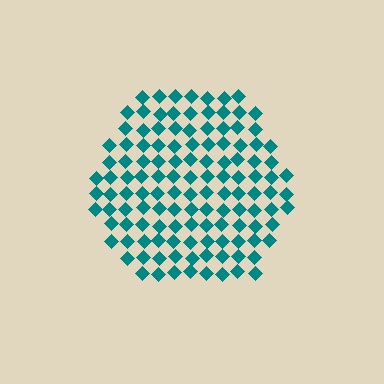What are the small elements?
The small elements are diamonds.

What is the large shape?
The large shape is a hexagon.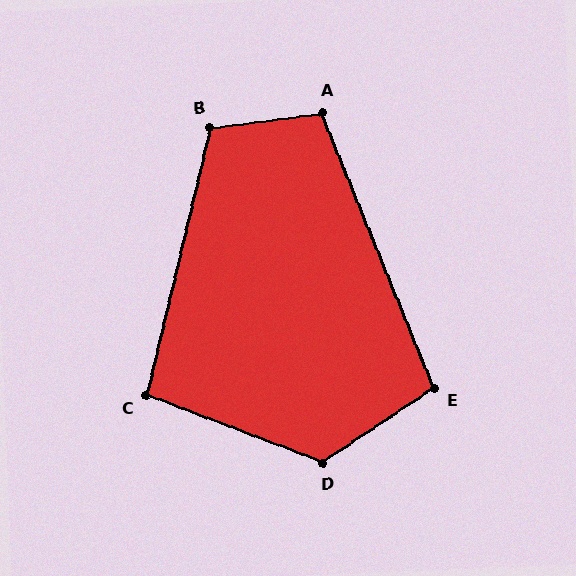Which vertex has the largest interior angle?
D, at approximately 126 degrees.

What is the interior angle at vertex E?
Approximately 101 degrees (obtuse).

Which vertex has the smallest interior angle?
C, at approximately 97 degrees.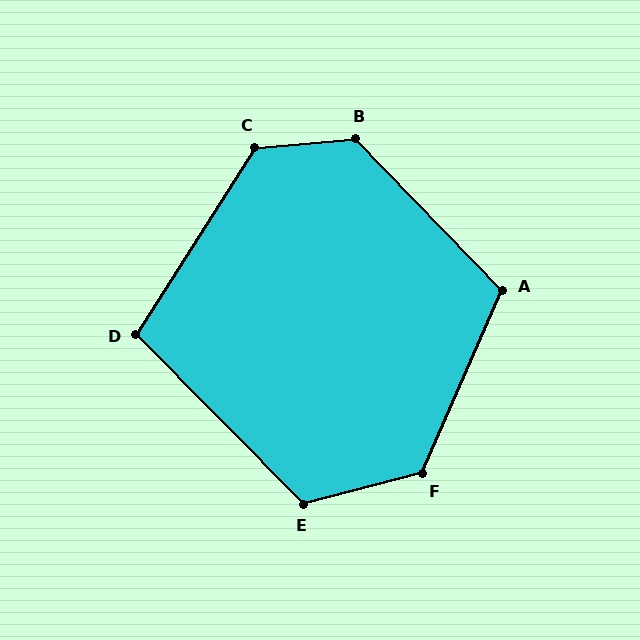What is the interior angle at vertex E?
Approximately 120 degrees (obtuse).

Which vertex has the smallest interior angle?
D, at approximately 103 degrees.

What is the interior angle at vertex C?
Approximately 127 degrees (obtuse).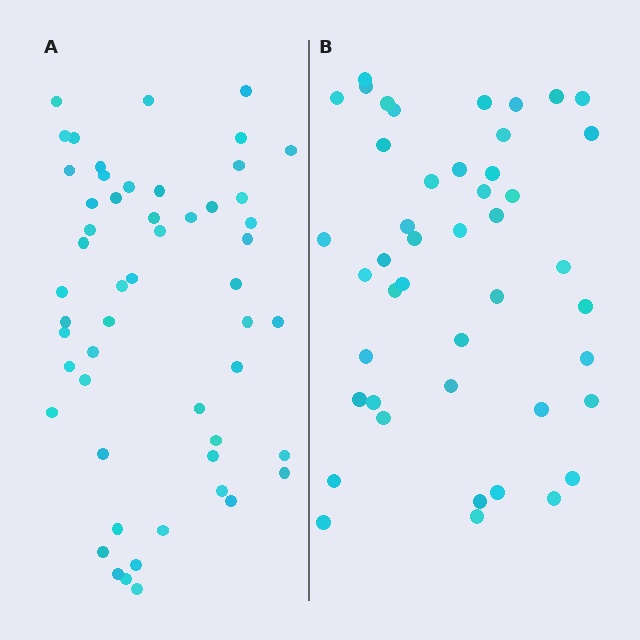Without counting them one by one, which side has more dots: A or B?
Region A (the left region) has more dots.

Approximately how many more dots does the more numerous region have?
Region A has roughly 8 or so more dots than region B.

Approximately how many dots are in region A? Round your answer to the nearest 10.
About 50 dots. (The exact count is 53, which rounds to 50.)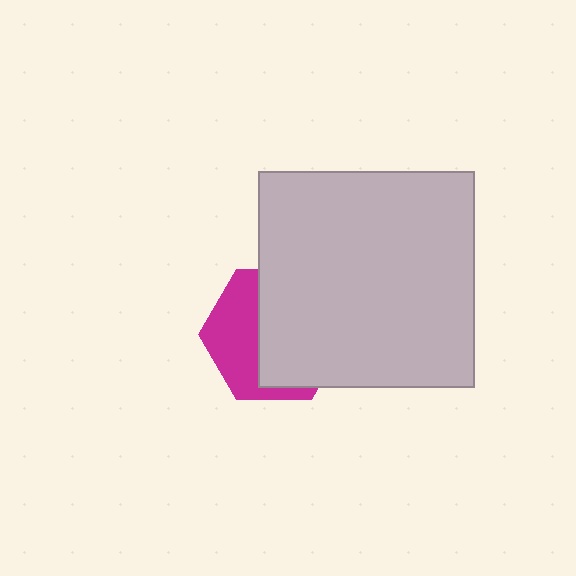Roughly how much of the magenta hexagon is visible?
A small part of it is visible (roughly 40%).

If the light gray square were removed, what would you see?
You would see the complete magenta hexagon.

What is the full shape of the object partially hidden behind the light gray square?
The partially hidden object is a magenta hexagon.